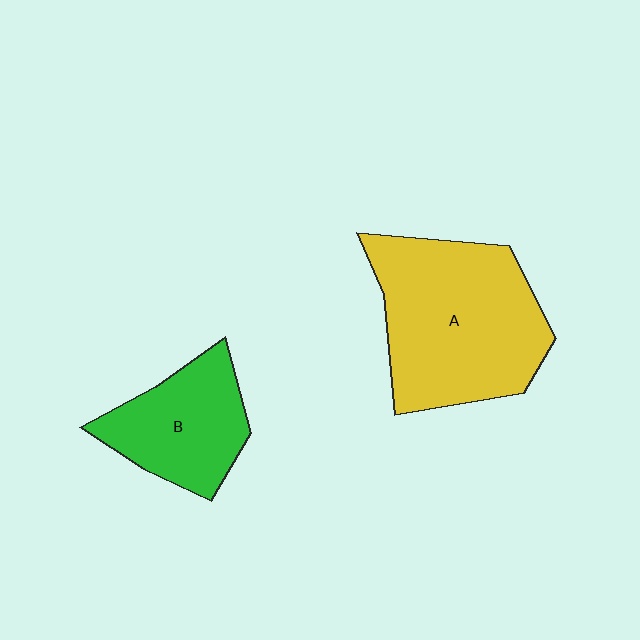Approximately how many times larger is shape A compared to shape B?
Approximately 1.8 times.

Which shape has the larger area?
Shape A (yellow).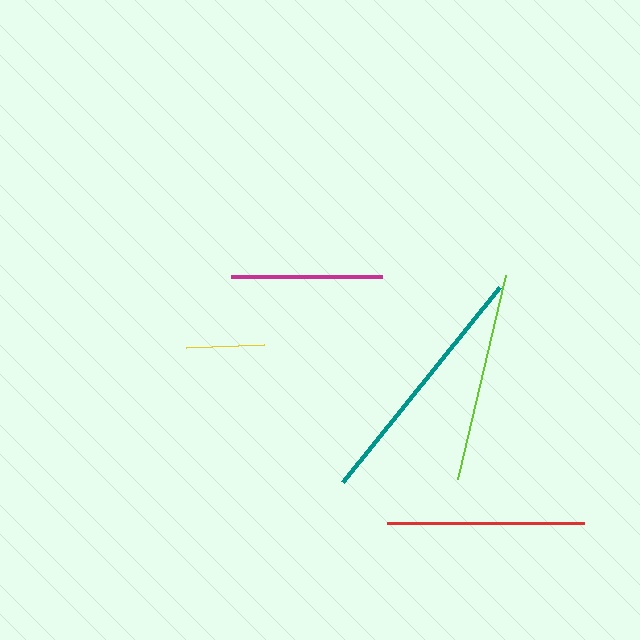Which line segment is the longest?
The teal line is the longest at approximately 250 pixels.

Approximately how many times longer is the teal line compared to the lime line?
The teal line is approximately 1.2 times the length of the lime line.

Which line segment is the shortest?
The yellow line is the shortest at approximately 78 pixels.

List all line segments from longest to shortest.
From longest to shortest: teal, lime, red, magenta, yellow.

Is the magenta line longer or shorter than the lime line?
The lime line is longer than the magenta line.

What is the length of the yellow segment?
The yellow segment is approximately 78 pixels long.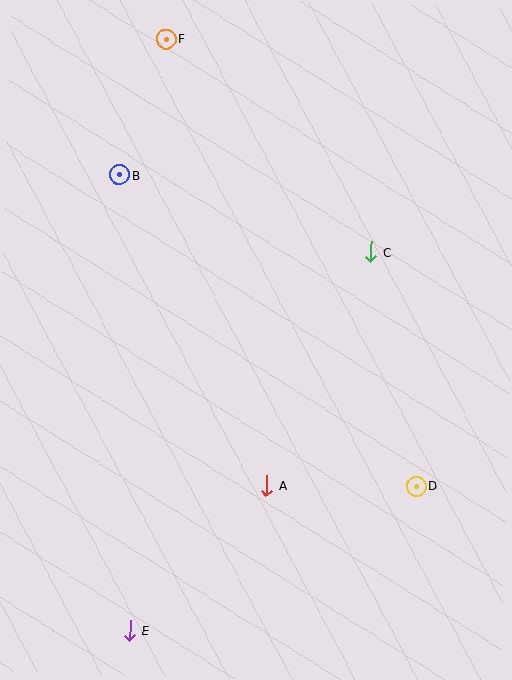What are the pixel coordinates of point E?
Point E is at (130, 630).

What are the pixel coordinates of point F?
Point F is at (166, 39).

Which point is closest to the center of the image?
Point C at (371, 252) is closest to the center.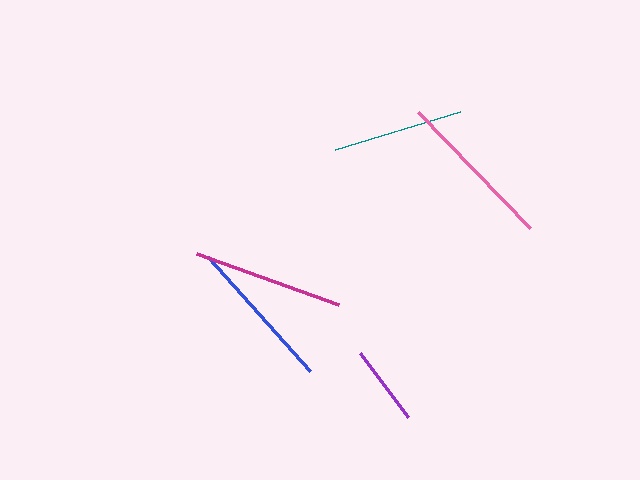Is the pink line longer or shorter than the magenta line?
The pink line is longer than the magenta line.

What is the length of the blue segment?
The blue segment is approximately 153 pixels long.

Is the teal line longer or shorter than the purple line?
The teal line is longer than the purple line.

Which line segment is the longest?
The pink line is the longest at approximately 162 pixels.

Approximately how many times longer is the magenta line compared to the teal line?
The magenta line is approximately 1.2 times the length of the teal line.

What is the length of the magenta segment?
The magenta segment is approximately 151 pixels long.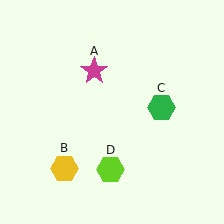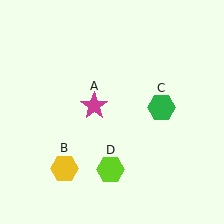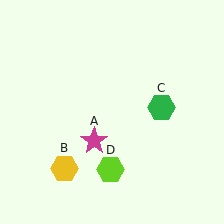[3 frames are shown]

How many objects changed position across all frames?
1 object changed position: magenta star (object A).